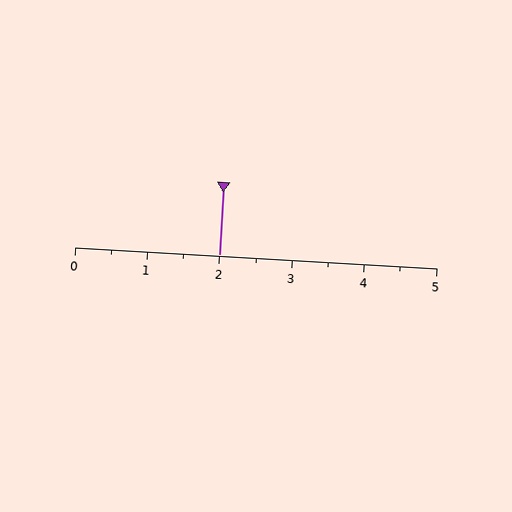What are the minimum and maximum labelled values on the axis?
The axis runs from 0 to 5.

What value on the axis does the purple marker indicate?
The marker indicates approximately 2.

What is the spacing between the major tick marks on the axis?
The major ticks are spaced 1 apart.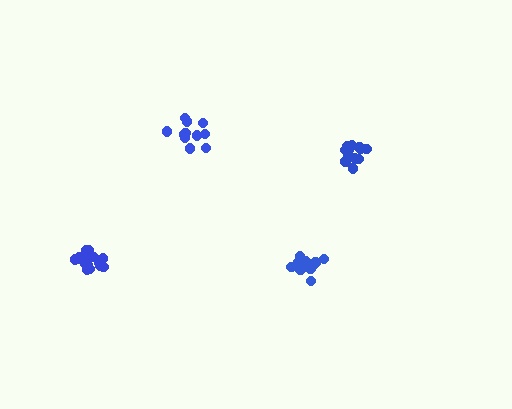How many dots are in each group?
Group 1: 11 dots, Group 2: 13 dots, Group 3: 12 dots, Group 4: 16 dots (52 total).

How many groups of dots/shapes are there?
There are 4 groups.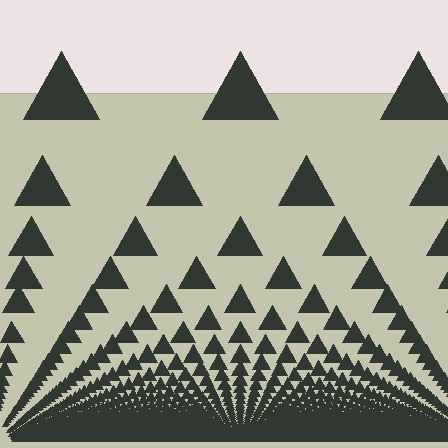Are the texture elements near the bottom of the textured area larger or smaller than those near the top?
Smaller. The gradient is inverted — elements near the bottom are smaller and denser.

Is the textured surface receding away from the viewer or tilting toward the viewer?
The surface appears to tilt toward the viewer. Texture elements get larger and sparser toward the top.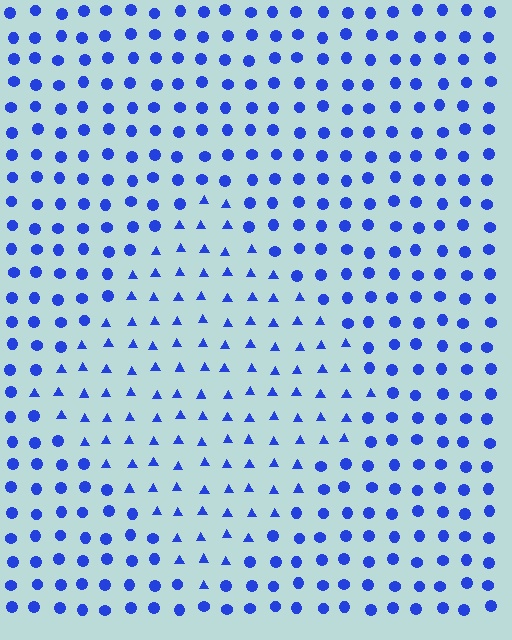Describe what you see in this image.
The image is filled with small blue elements arranged in a uniform grid. A diamond-shaped region contains triangles, while the surrounding area contains circles. The boundary is defined purely by the change in element shape.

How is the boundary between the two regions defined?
The boundary is defined by a change in element shape: triangles inside vs. circles outside. All elements share the same color and spacing.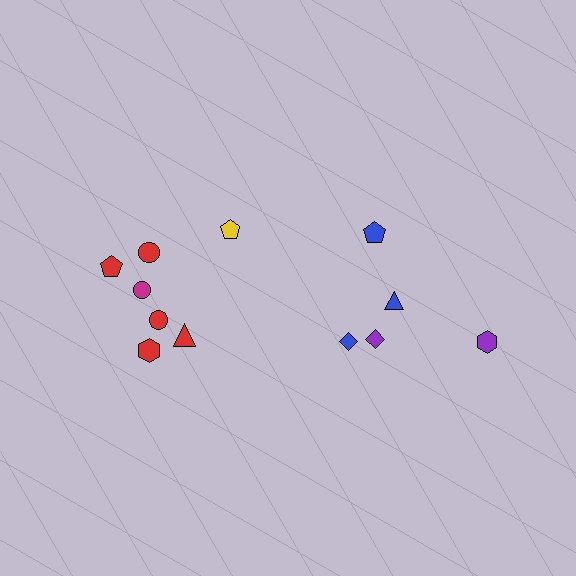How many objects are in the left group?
There are 7 objects.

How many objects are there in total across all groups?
There are 12 objects.